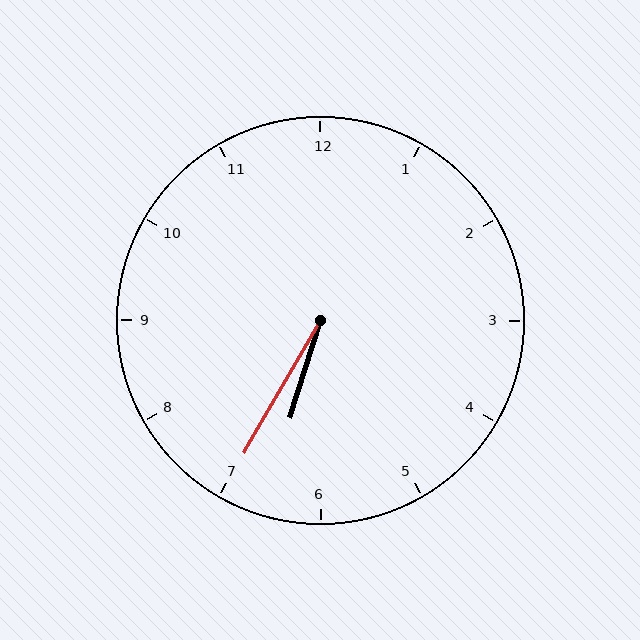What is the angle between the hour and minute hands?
Approximately 12 degrees.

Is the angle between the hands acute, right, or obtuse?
It is acute.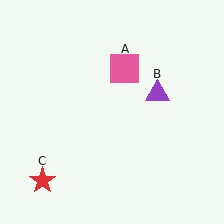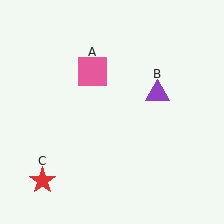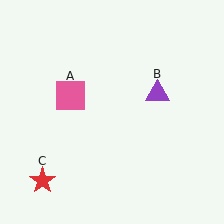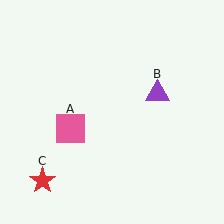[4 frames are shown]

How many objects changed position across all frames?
1 object changed position: pink square (object A).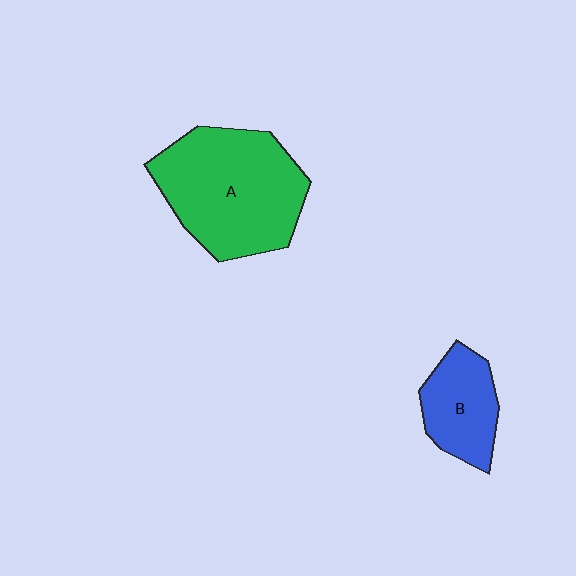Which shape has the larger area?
Shape A (green).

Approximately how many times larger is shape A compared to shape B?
Approximately 2.1 times.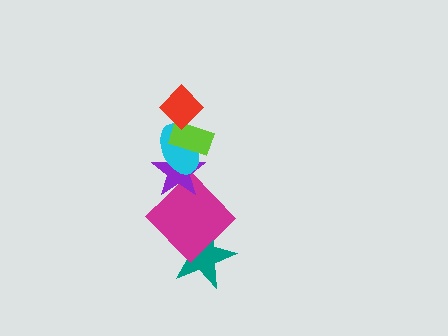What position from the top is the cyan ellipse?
The cyan ellipse is 3rd from the top.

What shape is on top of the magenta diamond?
The purple star is on top of the magenta diamond.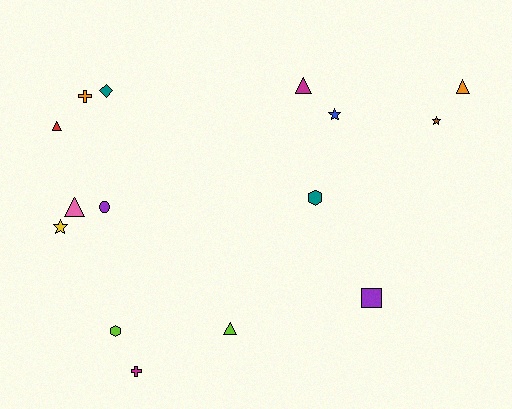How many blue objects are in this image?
There is 1 blue object.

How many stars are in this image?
There are 3 stars.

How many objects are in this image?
There are 15 objects.